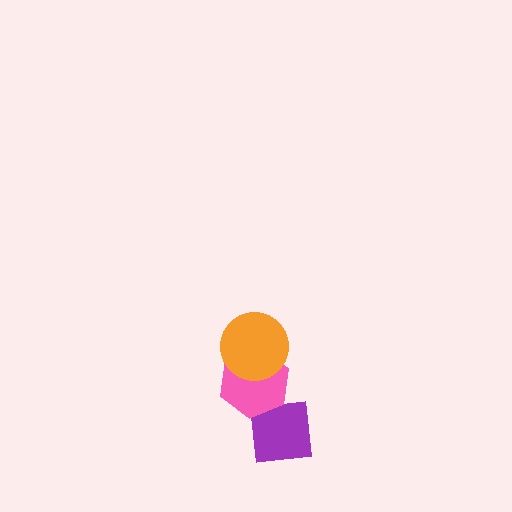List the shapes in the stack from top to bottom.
From top to bottom: the orange circle, the pink hexagon, the purple square.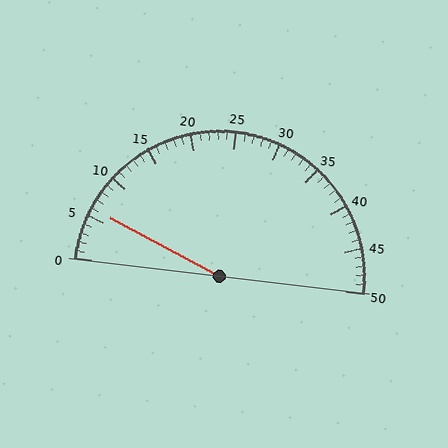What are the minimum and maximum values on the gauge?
The gauge ranges from 0 to 50.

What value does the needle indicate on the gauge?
The needle indicates approximately 6.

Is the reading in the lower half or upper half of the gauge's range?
The reading is in the lower half of the range (0 to 50).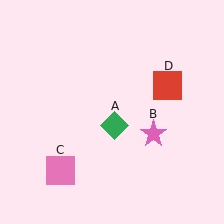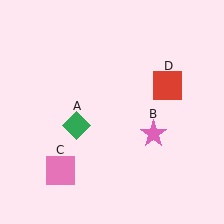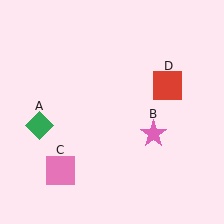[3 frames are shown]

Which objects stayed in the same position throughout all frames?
Pink star (object B) and pink square (object C) and red square (object D) remained stationary.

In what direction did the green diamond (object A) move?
The green diamond (object A) moved left.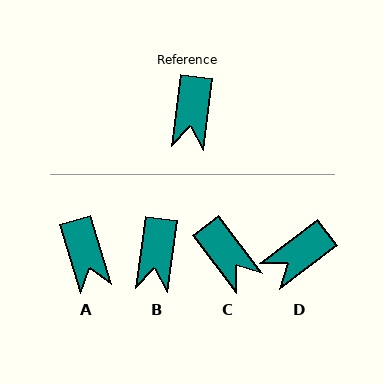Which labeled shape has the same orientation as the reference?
B.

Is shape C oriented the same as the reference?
No, it is off by about 45 degrees.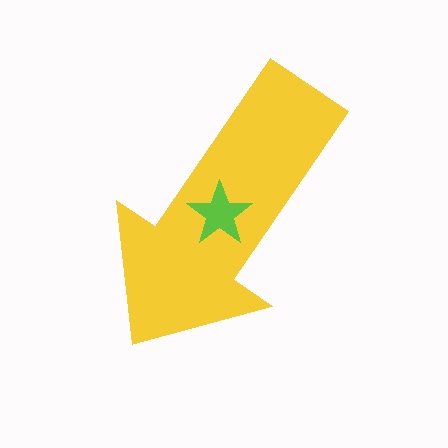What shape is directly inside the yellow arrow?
The lime star.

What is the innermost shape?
The lime star.